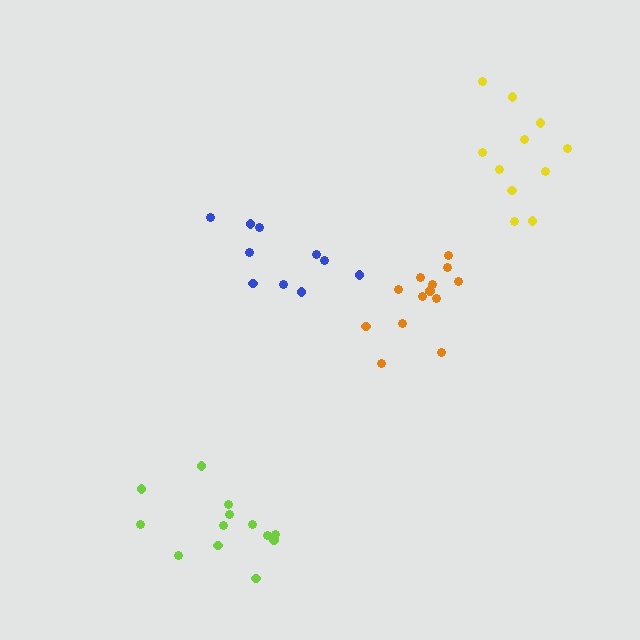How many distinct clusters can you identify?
There are 4 distinct clusters.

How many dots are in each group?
Group 1: 13 dots, Group 2: 11 dots, Group 3: 10 dots, Group 4: 13 dots (47 total).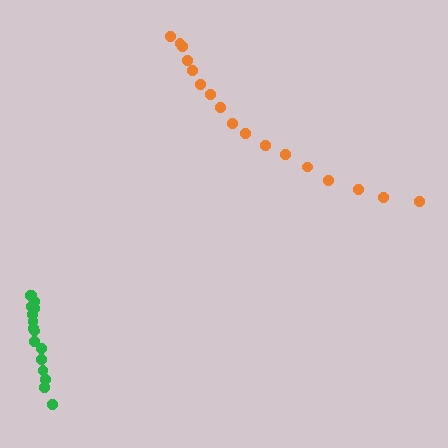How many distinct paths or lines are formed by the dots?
There are 2 distinct paths.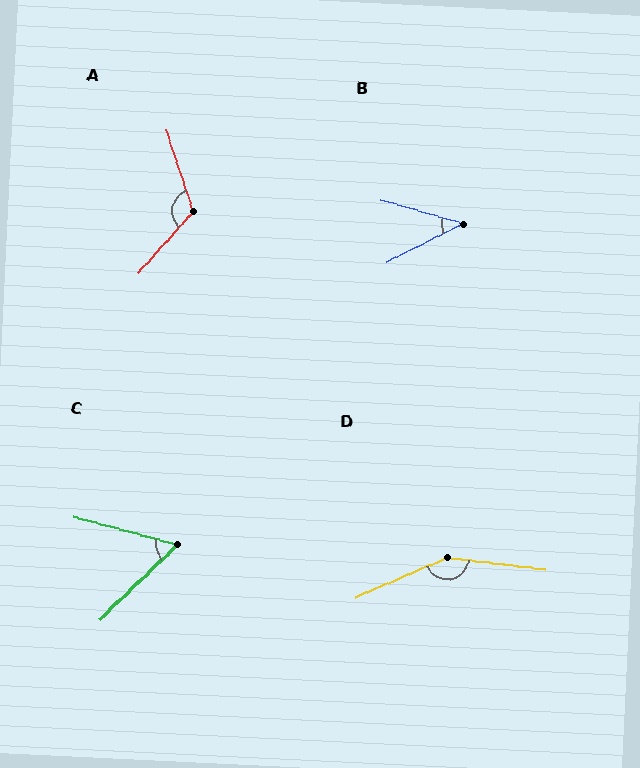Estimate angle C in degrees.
Approximately 59 degrees.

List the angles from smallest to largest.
B (43°), C (59°), A (120°), D (149°).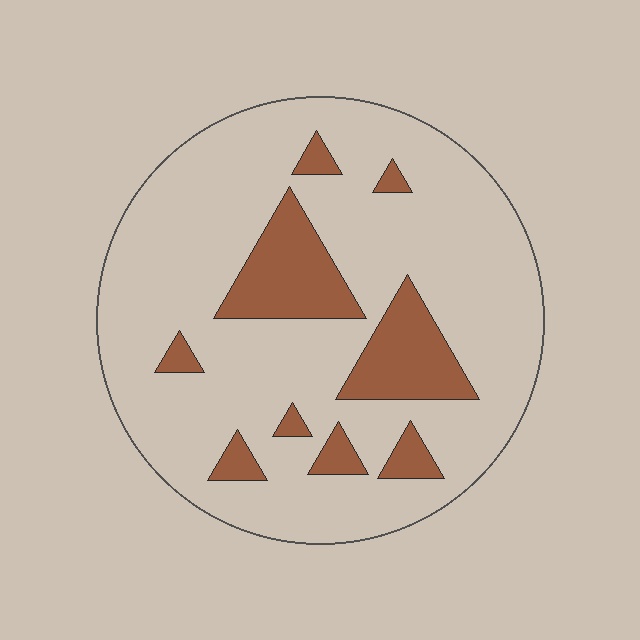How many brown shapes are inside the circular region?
9.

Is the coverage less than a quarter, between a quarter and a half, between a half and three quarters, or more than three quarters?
Less than a quarter.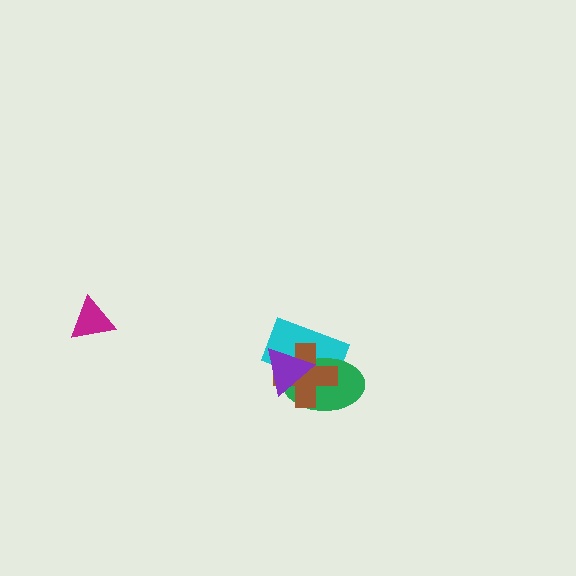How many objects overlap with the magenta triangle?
0 objects overlap with the magenta triangle.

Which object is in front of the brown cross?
The purple triangle is in front of the brown cross.